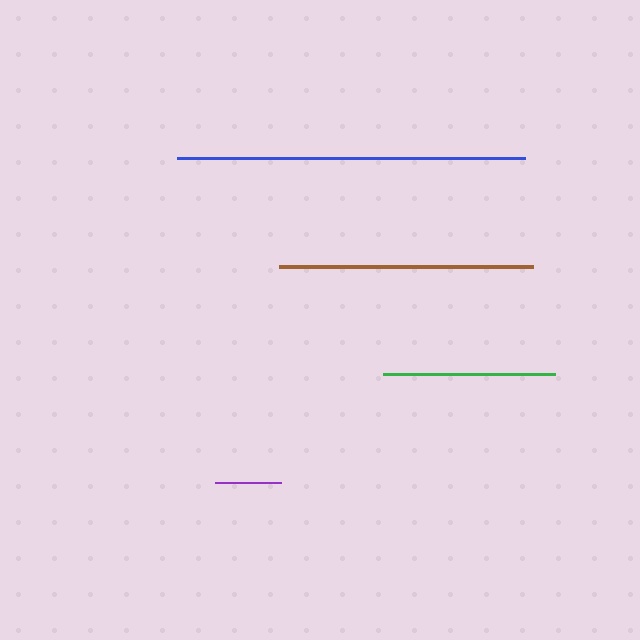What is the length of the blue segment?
The blue segment is approximately 347 pixels long.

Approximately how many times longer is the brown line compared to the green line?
The brown line is approximately 1.5 times the length of the green line.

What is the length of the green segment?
The green segment is approximately 171 pixels long.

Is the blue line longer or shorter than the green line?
The blue line is longer than the green line.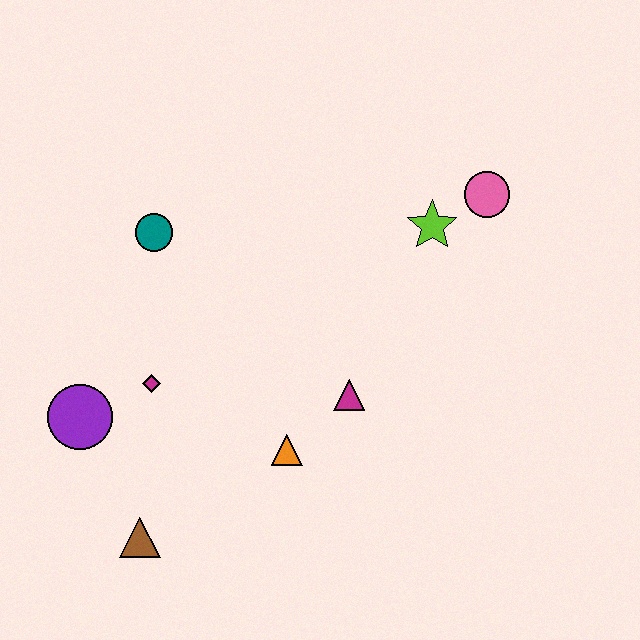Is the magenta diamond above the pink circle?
No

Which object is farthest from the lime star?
The brown triangle is farthest from the lime star.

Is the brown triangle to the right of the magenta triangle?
No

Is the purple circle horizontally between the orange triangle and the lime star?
No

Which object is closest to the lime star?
The pink circle is closest to the lime star.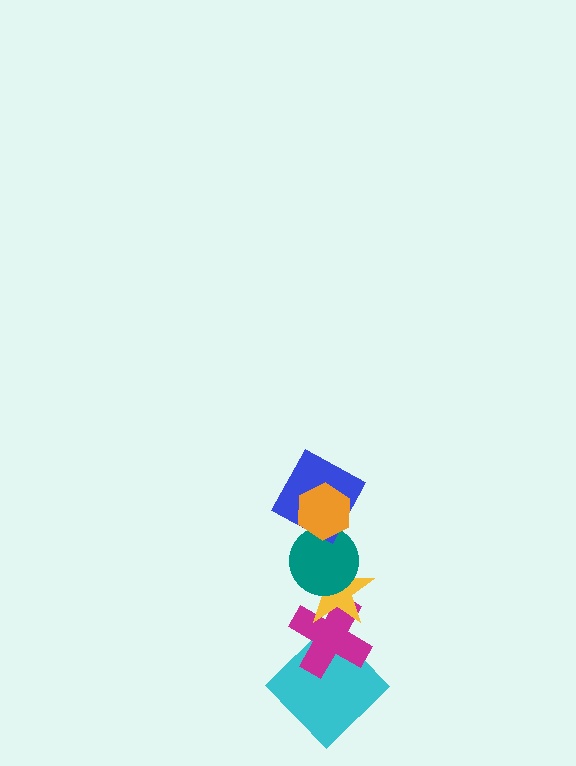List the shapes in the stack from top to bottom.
From top to bottom: the orange hexagon, the blue square, the teal circle, the yellow star, the magenta cross, the cyan diamond.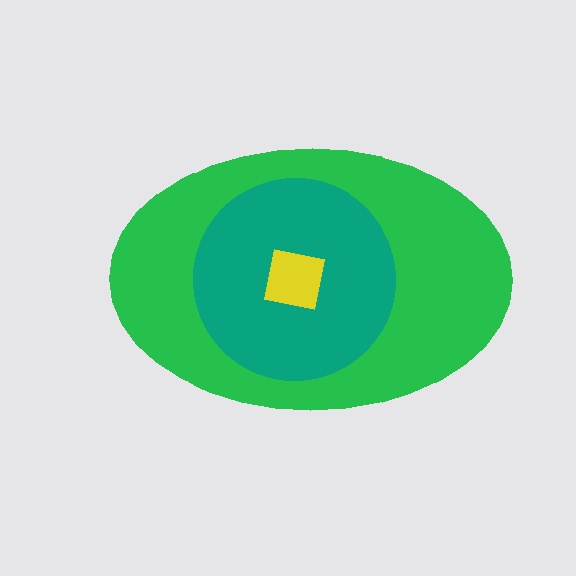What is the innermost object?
The yellow square.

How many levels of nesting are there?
3.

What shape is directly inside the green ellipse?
The teal circle.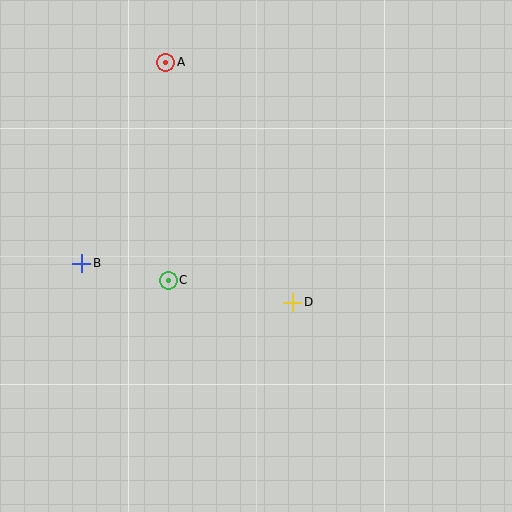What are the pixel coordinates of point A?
Point A is at (166, 62).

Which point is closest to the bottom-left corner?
Point B is closest to the bottom-left corner.